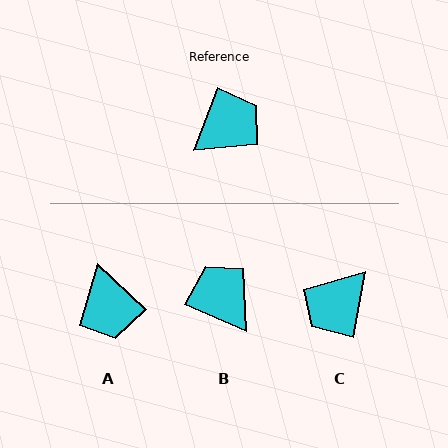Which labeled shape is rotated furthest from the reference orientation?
C, about 170 degrees away.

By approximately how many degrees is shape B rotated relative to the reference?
Approximately 87 degrees counter-clockwise.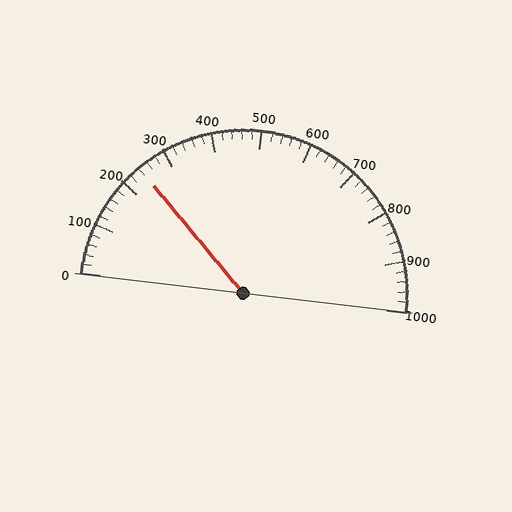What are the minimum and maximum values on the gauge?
The gauge ranges from 0 to 1000.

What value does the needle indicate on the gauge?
The needle indicates approximately 240.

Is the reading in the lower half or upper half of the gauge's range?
The reading is in the lower half of the range (0 to 1000).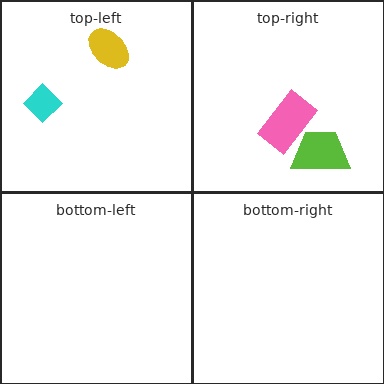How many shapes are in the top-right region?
2.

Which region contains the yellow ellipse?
The top-left region.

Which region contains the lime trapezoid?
The top-right region.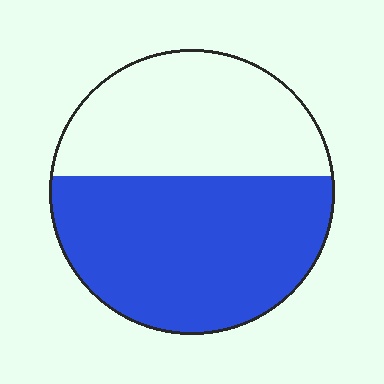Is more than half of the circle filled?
Yes.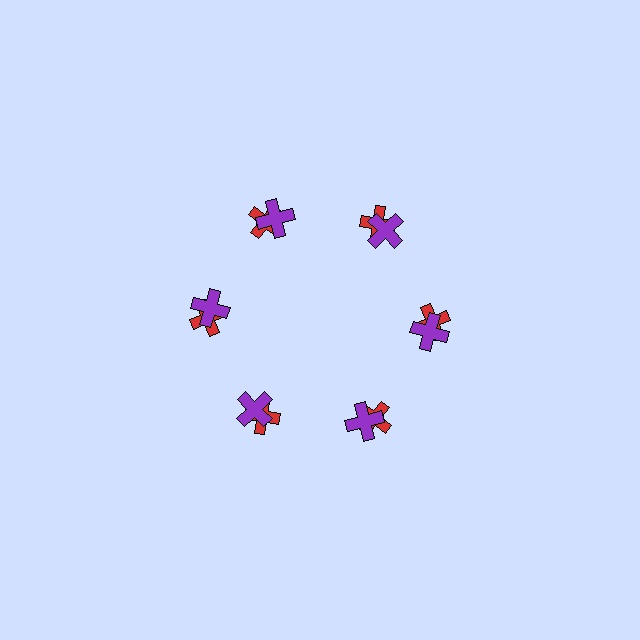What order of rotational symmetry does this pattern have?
This pattern has 6-fold rotational symmetry.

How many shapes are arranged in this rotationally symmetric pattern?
There are 12 shapes, arranged in 6 groups of 2.